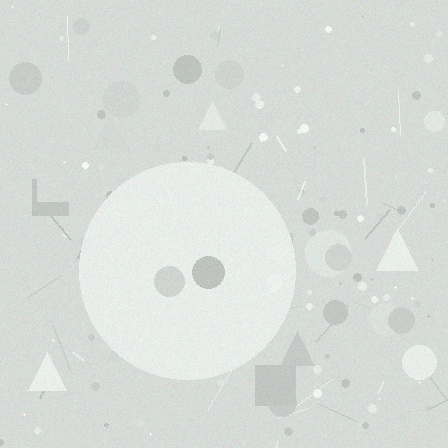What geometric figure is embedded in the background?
A circle is embedded in the background.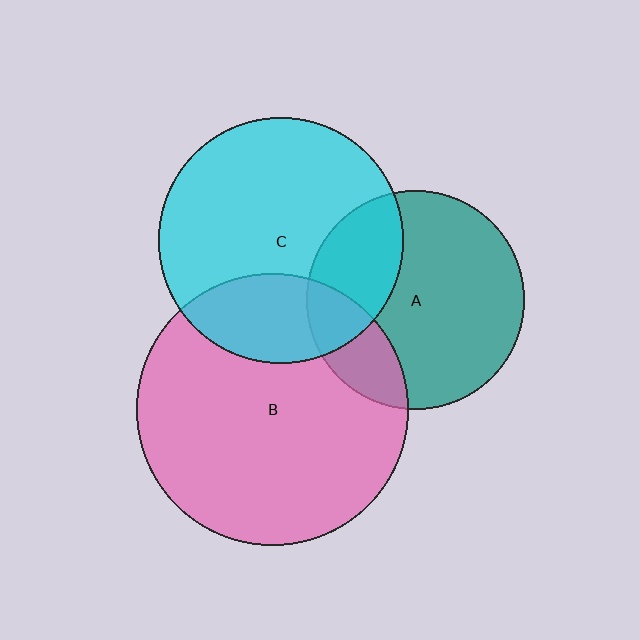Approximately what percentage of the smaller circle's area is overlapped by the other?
Approximately 30%.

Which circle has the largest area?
Circle B (pink).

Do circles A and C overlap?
Yes.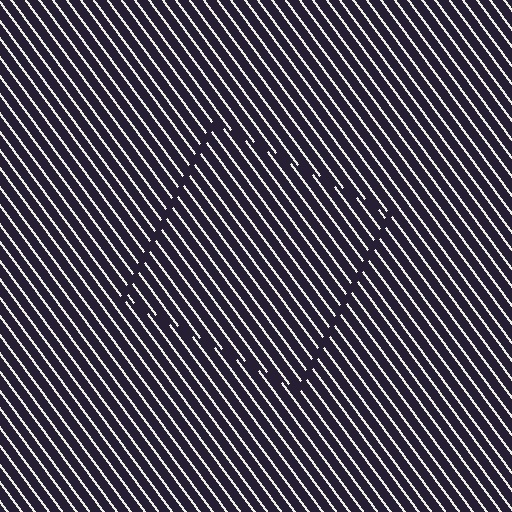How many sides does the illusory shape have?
4 sides — the line-ends trace a square.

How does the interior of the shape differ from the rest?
The interior of the shape contains the same grating, shifted by half a period — the contour is defined by the phase discontinuity where line-ends from the inner and outer gratings abut.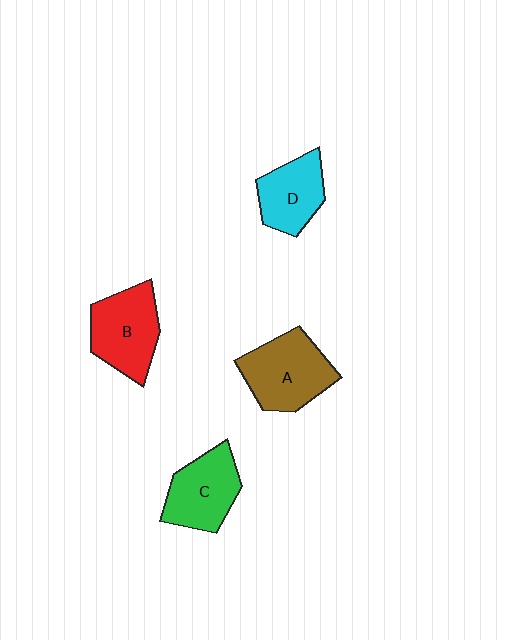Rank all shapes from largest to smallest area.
From largest to smallest: A (brown), B (red), C (green), D (cyan).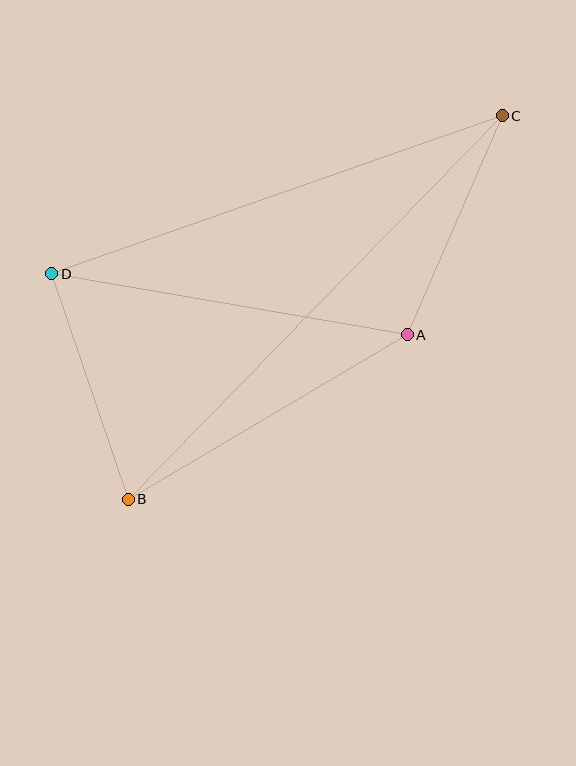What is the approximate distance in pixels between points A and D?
The distance between A and D is approximately 361 pixels.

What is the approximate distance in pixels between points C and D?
The distance between C and D is approximately 478 pixels.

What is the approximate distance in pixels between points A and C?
The distance between A and C is approximately 239 pixels.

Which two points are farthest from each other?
Points B and C are farthest from each other.